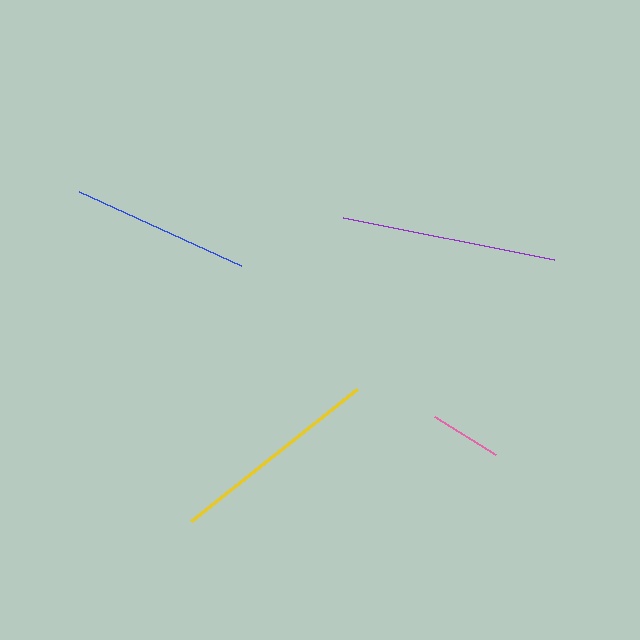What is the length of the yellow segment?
The yellow segment is approximately 212 pixels long.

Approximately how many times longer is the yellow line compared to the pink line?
The yellow line is approximately 2.9 times the length of the pink line.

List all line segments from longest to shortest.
From longest to shortest: purple, yellow, blue, pink.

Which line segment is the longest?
The purple line is the longest at approximately 216 pixels.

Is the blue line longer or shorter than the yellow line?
The yellow line is longer than the blue line.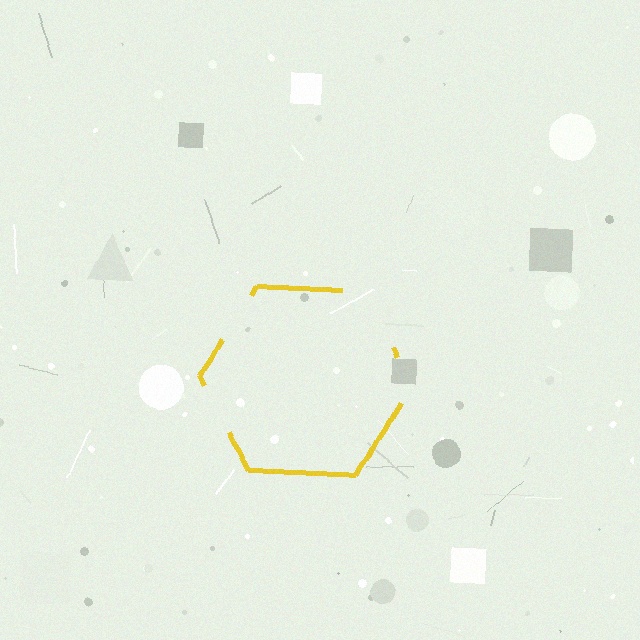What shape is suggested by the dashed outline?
The dashed outline suggests a hexagon.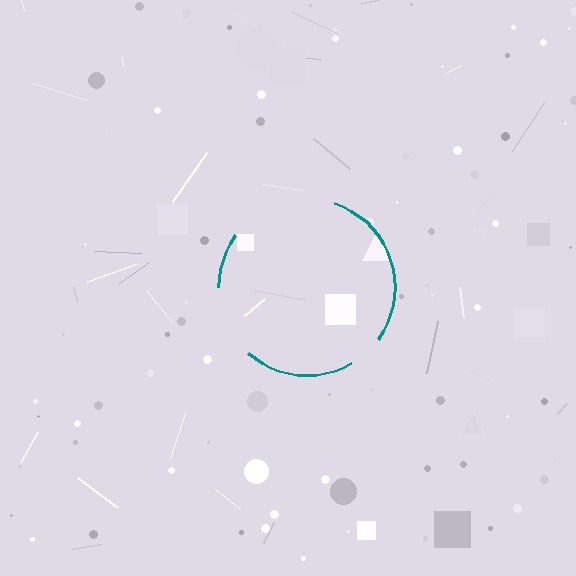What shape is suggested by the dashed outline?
The dashed outline suggests a circle.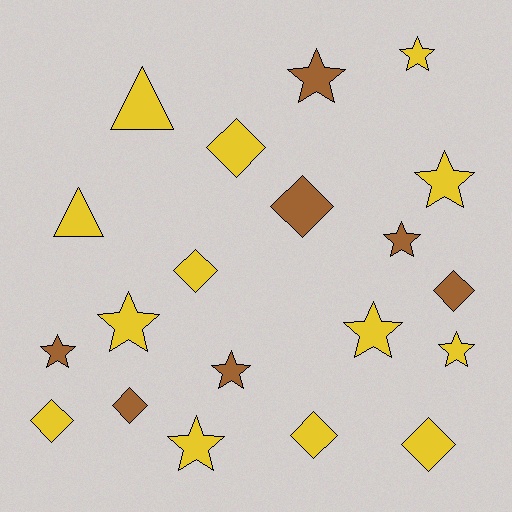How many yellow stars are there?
There are 6 yellow stars.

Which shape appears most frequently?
Star, with 10 objects.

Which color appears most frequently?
Yellow, with 13 objects.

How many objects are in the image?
There are 20 objects.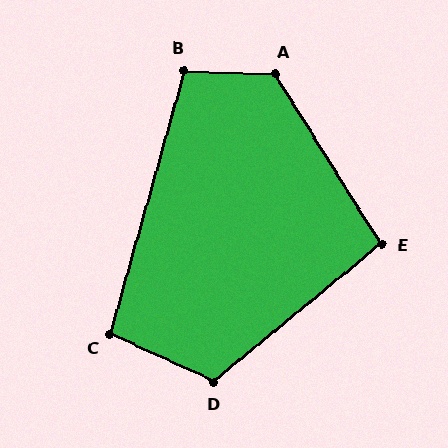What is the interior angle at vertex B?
Approximately 104 degrees (obtuse).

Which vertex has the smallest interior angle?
E, at approximately 98 degrees.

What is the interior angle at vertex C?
Approximately 99 degrees (obtuse).